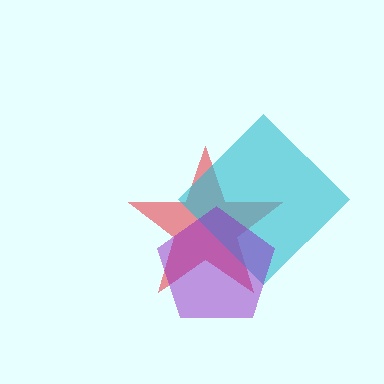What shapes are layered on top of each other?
The layered shapes are: a red star, a cyan diamond, a purple pentagon.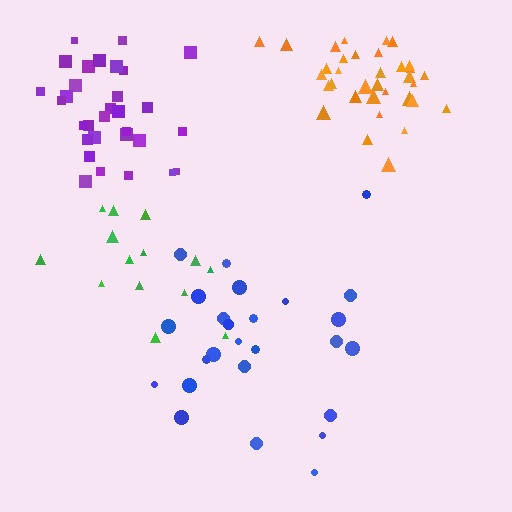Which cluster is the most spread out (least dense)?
Green.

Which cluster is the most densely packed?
Orange.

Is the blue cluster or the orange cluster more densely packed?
Orange.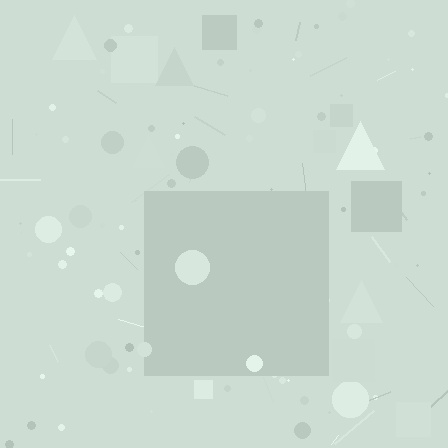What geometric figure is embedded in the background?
A square is embedded in the background.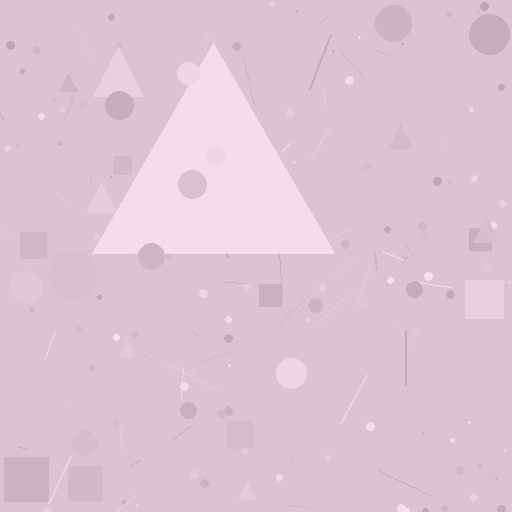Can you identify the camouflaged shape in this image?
The camouflaged shape is a triangle.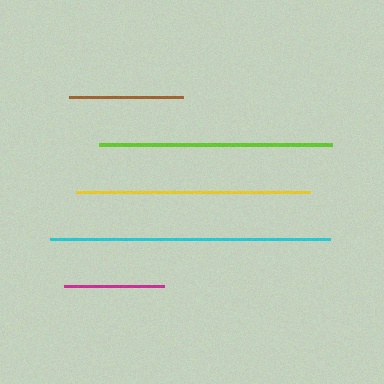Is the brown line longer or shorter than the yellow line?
The yellow line is longer than the brown line.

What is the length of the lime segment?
The lime segment is approximately 234 pixels long.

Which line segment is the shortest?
The magenta line is the shortest at approximately 100 pixels.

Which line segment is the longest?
The cyan line is the longest at approximately 280 pixels.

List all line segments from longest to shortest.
From longest to shortest: cyan, yellow, lime, brown, magenta.